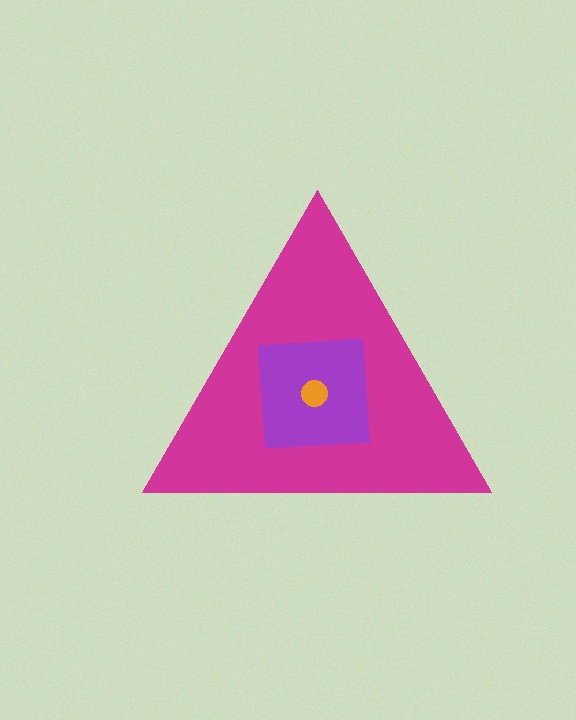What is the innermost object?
The orange circle.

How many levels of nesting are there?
3.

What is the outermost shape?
The magenta triangle.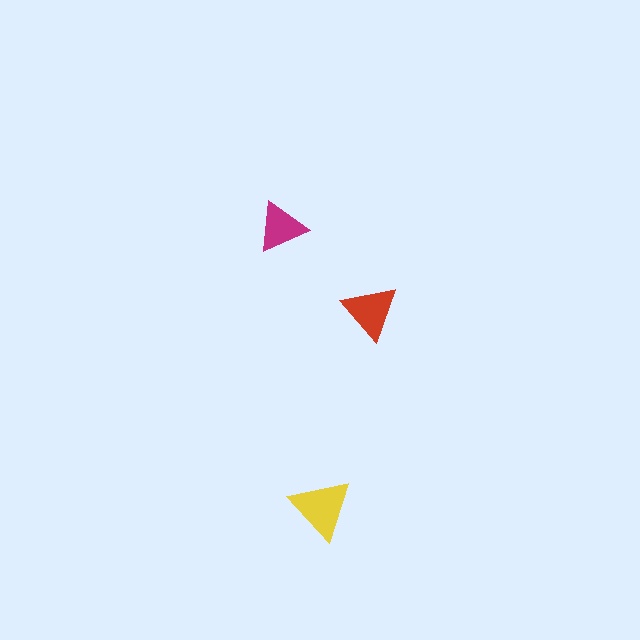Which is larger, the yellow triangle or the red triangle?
The yellow one.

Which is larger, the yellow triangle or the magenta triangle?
The yellow one.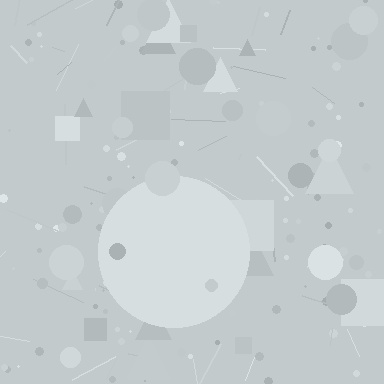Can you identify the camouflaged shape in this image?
The camouflaged shape is a circle.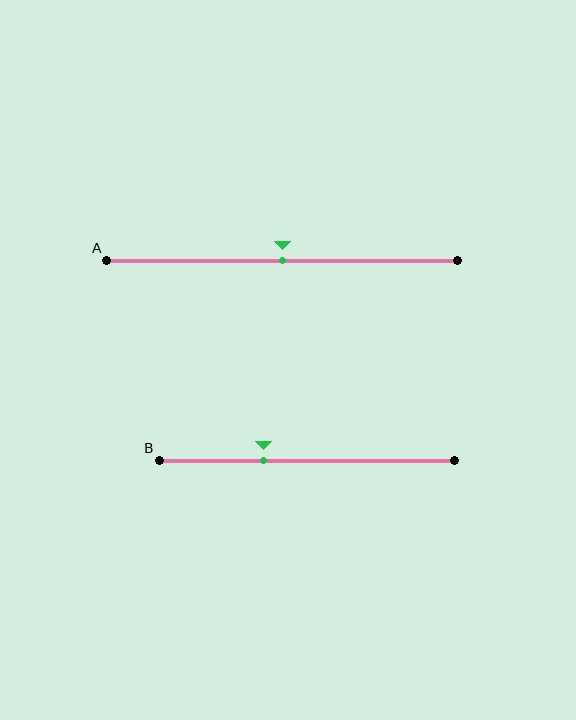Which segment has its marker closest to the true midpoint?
Segment A has its marker closest to the true midpoint.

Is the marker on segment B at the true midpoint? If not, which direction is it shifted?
No, the marker on segment B is shifted to the left by about 15% of the segment length.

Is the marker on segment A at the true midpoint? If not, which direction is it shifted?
Yes, the marker on segment A is at the true midpoint.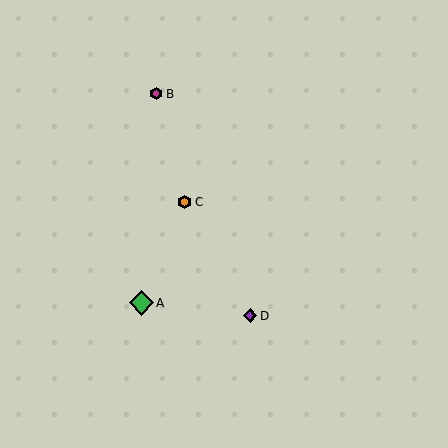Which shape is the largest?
The green diamond (labeled A) is the largest.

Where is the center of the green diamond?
The center of the green diamond is at (141, 303).